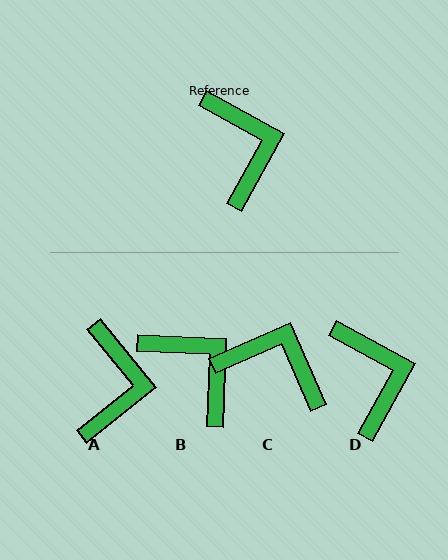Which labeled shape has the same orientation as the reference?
D.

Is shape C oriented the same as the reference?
No, it is off by about 52 degrees.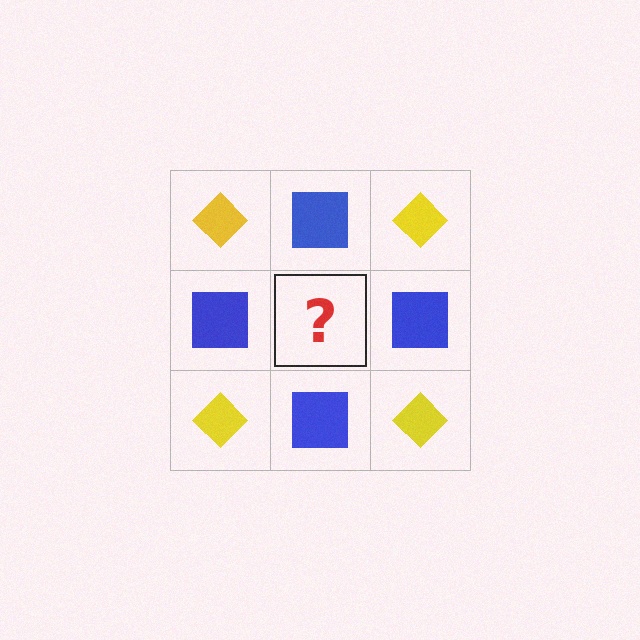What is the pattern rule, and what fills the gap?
The rule is that it alternates yellow diamond and blue square in a checkerboard pattern. The gap should be filled with a yellow diamond.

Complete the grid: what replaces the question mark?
The question mark should be replaced with a yellow diamond.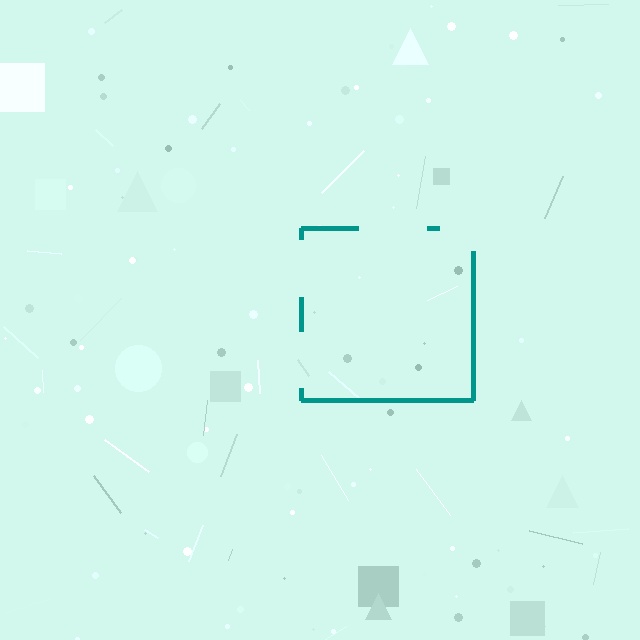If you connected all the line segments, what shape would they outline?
They would outline a square.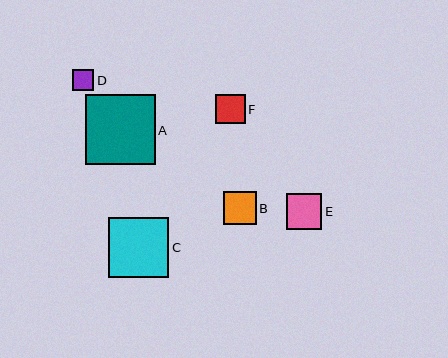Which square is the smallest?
Square D is the smallest with a size of approximately 21 pixels.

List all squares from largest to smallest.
From largest to smallest: A, C, E, B, F, D.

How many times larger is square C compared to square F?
Square C is approximately 2.0 times the size of square F.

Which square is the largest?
Square A is the largest with a size of approximately 70 pixels.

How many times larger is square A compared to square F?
Square A is approximately 2.3 times the size of square F.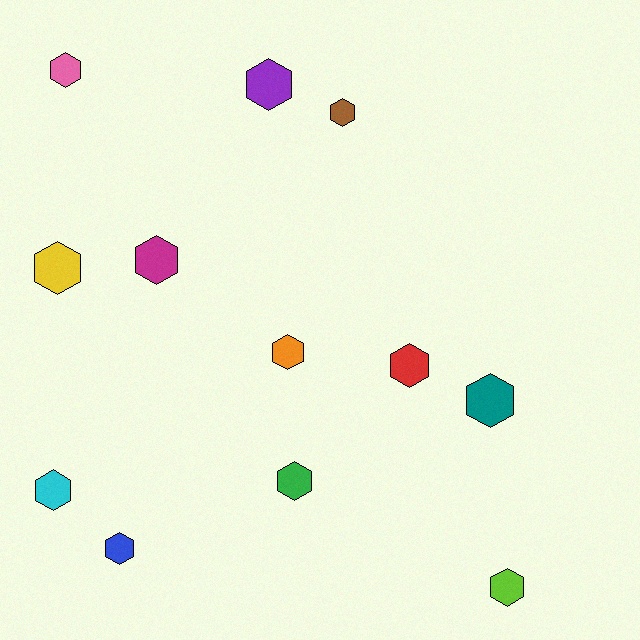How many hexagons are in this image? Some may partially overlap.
There are 12 hexagons.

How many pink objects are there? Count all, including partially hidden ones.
There is 1 pink object.